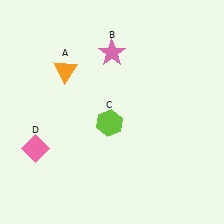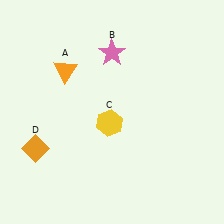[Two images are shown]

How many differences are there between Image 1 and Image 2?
There are 2 differences between the two images.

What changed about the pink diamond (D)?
In Image 1, D is pink. In Image 2, it changed to orange.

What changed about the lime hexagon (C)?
In Image 1, C is lime. In Image 2, it changed to yellow.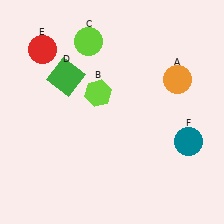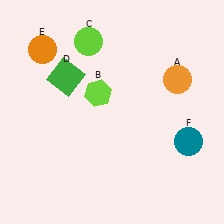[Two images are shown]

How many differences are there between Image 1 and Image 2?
There is 1 difference between the two images.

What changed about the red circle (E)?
In Image 1, E is red. In Image 2, it changed to orange.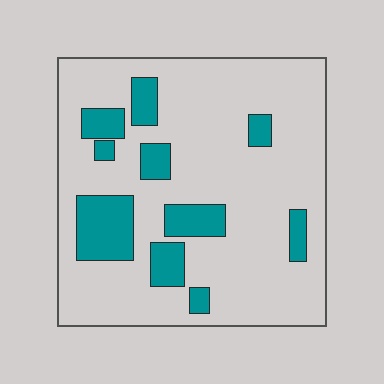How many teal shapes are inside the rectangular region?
10.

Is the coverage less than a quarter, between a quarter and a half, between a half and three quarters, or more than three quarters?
Less than a quarter.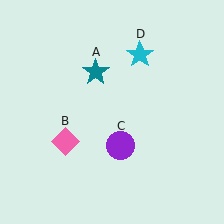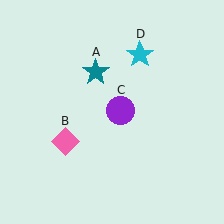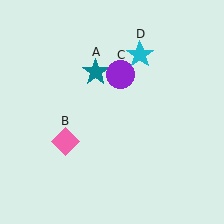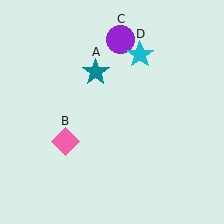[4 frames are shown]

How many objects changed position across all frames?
1 object changed position: purple circle (object C).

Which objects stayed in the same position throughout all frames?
Teal star (object A) and pink diamond (object B) and cyan star (object D) remained stationary.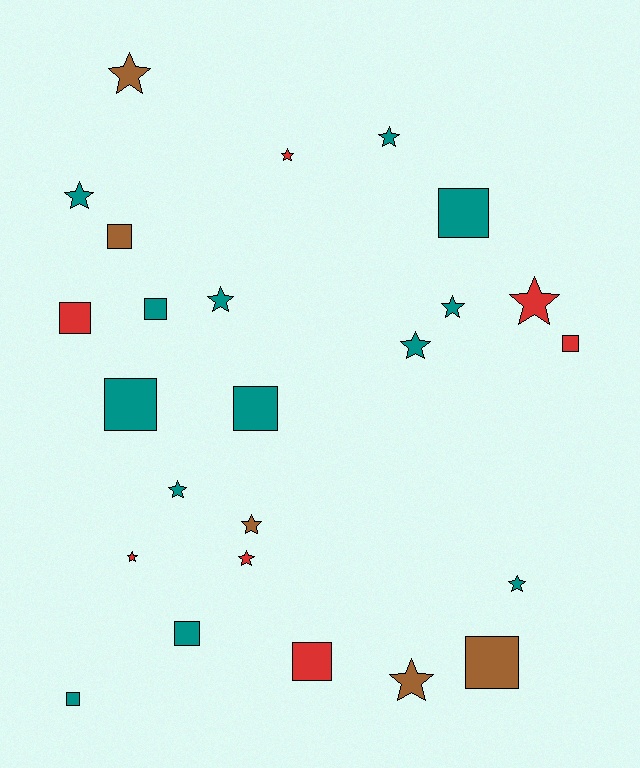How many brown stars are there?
There are 3 brown stars.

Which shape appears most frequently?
Star, with 14 objects.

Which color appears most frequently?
Teal, with 13 objects.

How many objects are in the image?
There are 25 objects.